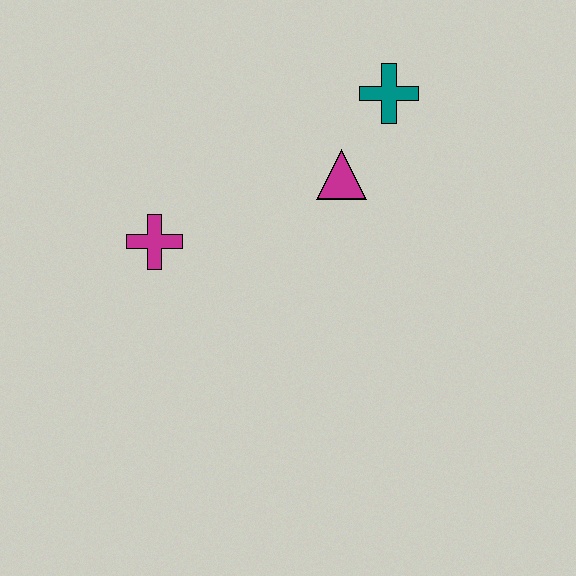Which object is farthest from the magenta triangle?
The magenta cross is farthest from the magenta triangle.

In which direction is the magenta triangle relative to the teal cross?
The magenta triangle is below the teal cross.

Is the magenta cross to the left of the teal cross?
Yes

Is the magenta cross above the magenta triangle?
No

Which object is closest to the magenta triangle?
The teal cross is closest to the magenta triangle.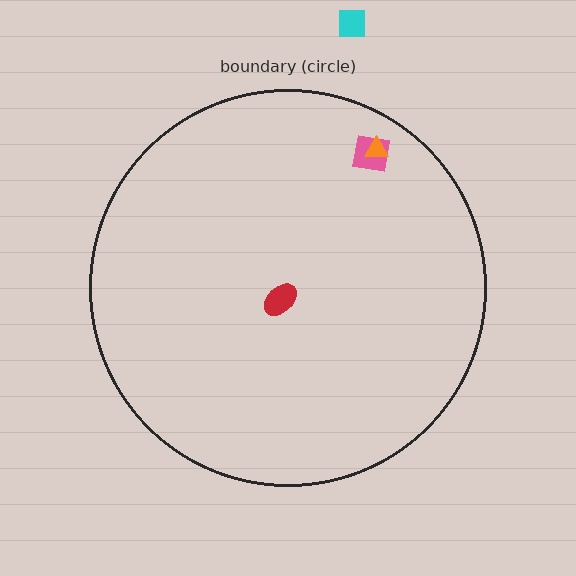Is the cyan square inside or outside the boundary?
Outside.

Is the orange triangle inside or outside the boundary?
Inside.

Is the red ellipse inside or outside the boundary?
Inside.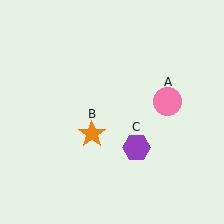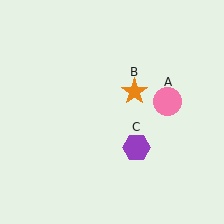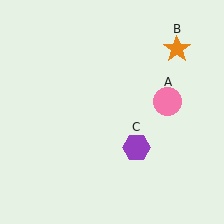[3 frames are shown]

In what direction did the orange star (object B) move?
The orange star (object B) moved up and to the right.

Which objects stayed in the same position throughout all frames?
Pink circle (object A) and purple hexagon (object C) remained stationary.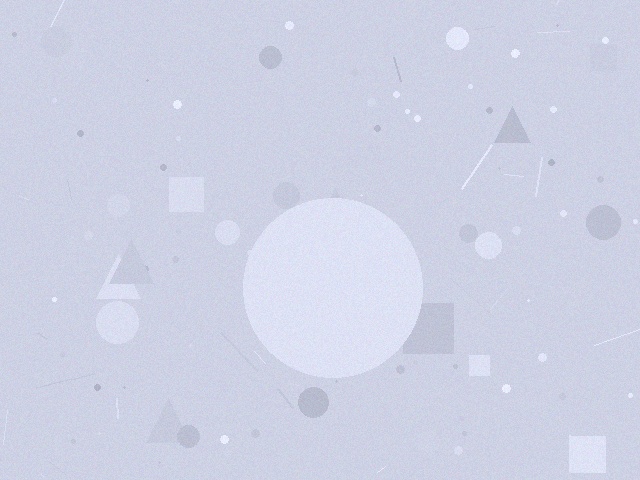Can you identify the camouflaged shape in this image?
The camouflaged shape is a circle.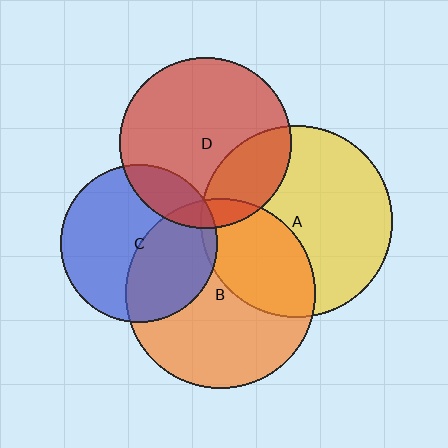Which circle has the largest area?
Circle A (yellow).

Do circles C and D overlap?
Yes.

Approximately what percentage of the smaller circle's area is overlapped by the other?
Approximately 15%.